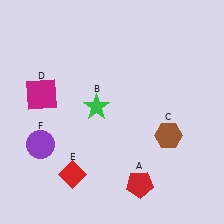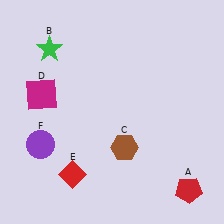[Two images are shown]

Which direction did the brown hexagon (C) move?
The brown hexagon (C) moved left.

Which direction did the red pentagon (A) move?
The red pentagon (A) moved right.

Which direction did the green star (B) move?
The green star (B) moved up.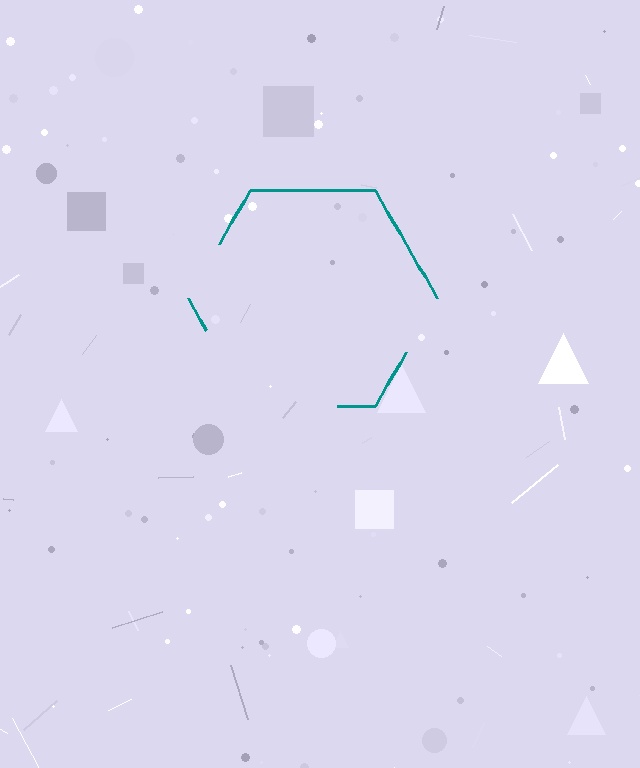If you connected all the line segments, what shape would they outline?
They would outline a hexagon.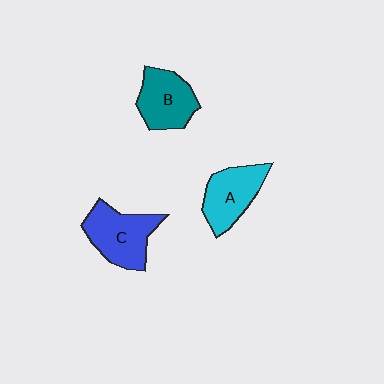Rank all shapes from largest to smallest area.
From largest to smallest: C (blue), A (cyan), B (teal).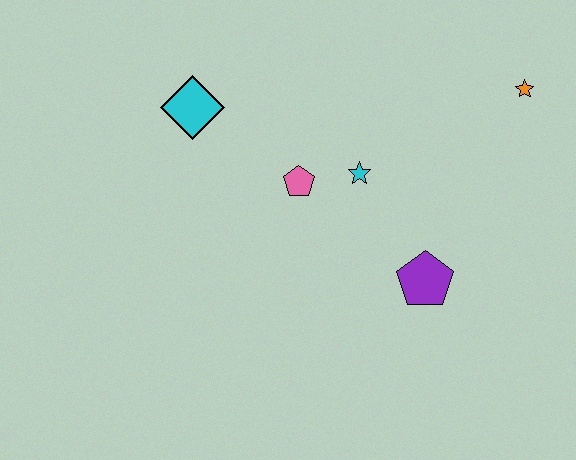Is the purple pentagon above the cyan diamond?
No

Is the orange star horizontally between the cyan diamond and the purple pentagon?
No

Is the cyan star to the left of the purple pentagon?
Yes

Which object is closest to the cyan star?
The pink pentagon is closest to the cyan star.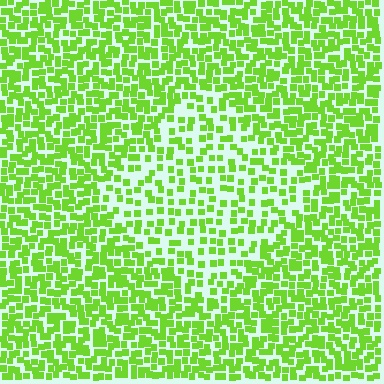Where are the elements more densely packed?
The elements are more densely packed outside the diamond boundary.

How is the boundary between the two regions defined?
The boundary is defined by a change in element density (approximately 1.8x ratio). All elements are the same color, size, and shape.